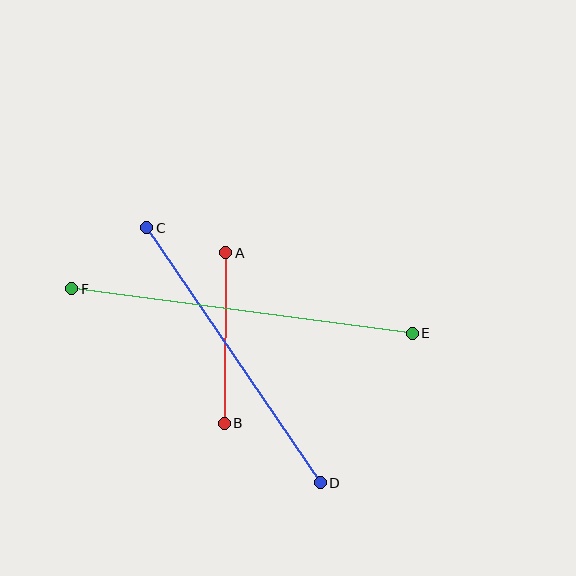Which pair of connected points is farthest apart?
Points E and F are farthest apart.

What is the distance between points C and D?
The distance is approximately 308 pixels.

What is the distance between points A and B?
The distance is approximately 171 pixels.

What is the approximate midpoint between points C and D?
The midpoint is at approximately (234, 355) pixels.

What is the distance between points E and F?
The distance is approximately 343 pixels.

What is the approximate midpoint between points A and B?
The midpoint is at approximately (225, 338) pixels.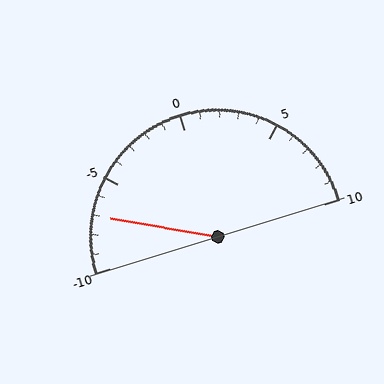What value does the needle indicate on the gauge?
The needle indicates approximately -7.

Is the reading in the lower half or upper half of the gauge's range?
The reading is in the lower half of the range (-10 to 10).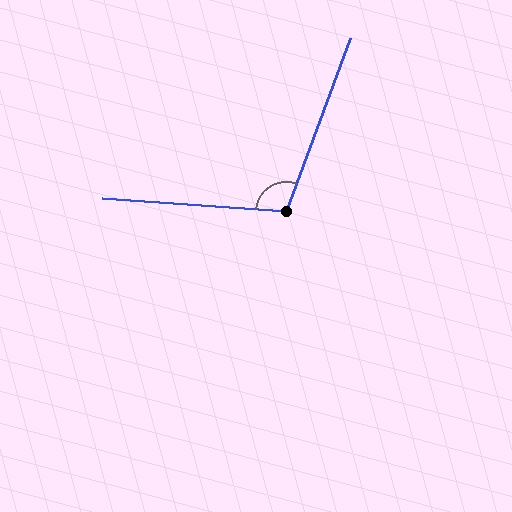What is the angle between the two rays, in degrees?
Approximately 106 degrees.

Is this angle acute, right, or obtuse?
It is obtuse.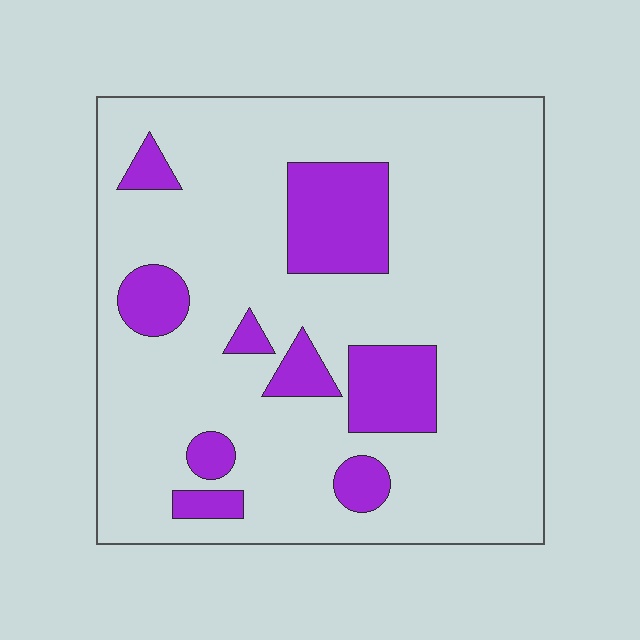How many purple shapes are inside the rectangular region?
9.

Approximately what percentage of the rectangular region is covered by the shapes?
Approximately 20%.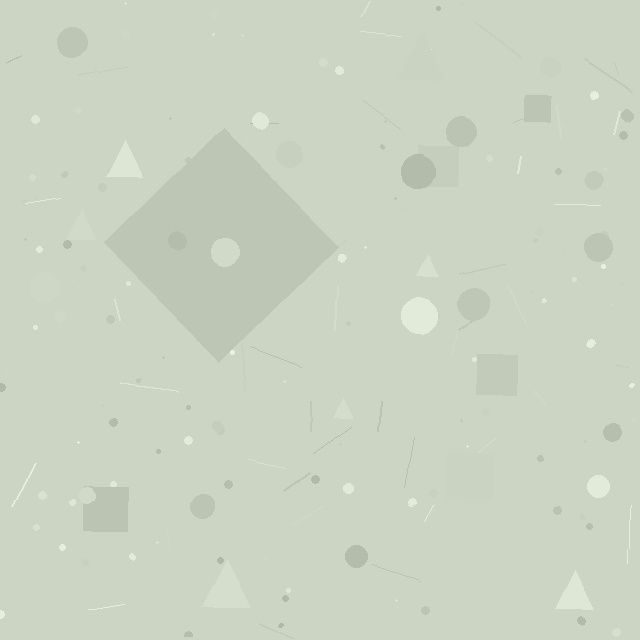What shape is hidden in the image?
A diamond is hidden in the image.